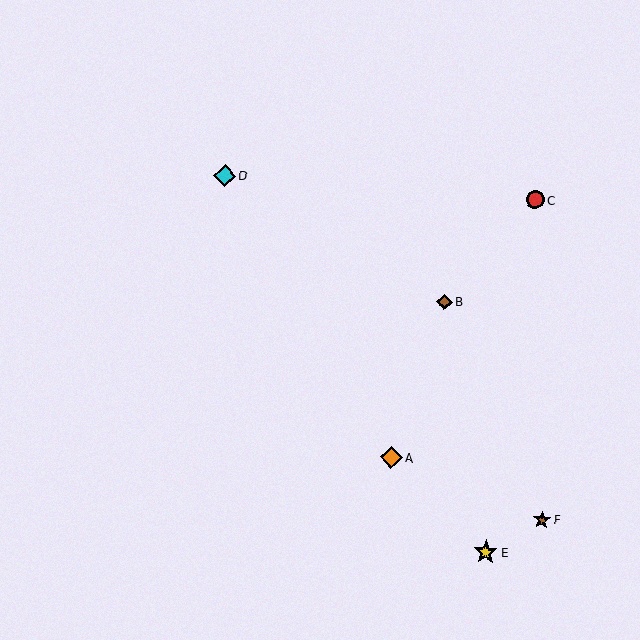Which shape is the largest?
The yellow star (labeled E) is the largest.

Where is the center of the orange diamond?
The center of the orange diamond is at (391, 457).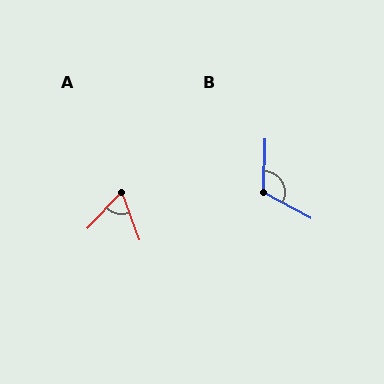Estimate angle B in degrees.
Approximately 116 degrees.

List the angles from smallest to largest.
A (65°), B (116°).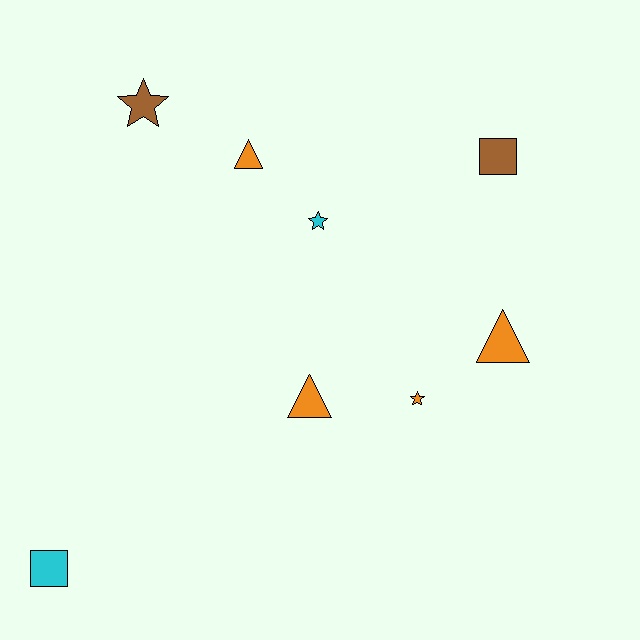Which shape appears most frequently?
Star, with 3 objects.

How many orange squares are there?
There are no orange squares.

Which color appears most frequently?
Orange, with 4 objects.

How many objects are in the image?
There are 8 objects.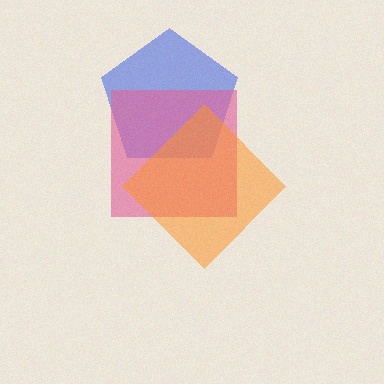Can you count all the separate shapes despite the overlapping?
Yes, there are 3 separate shapes.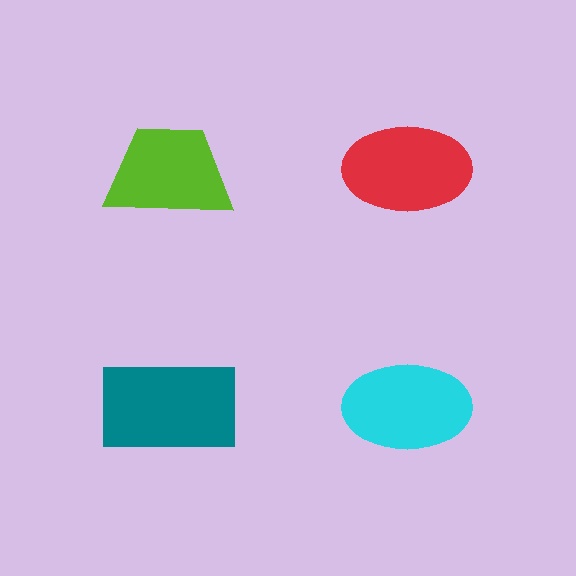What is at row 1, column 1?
A lime trapezoid.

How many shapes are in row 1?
2 shapes.